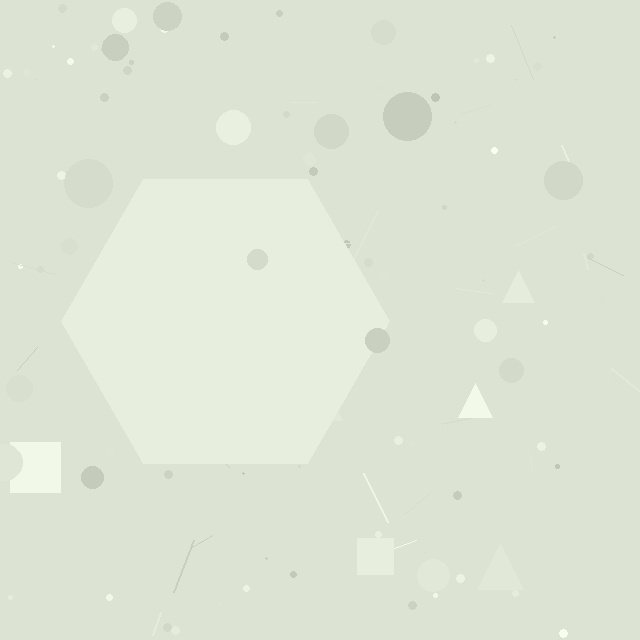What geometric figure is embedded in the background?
A hexagon is embedded in the background.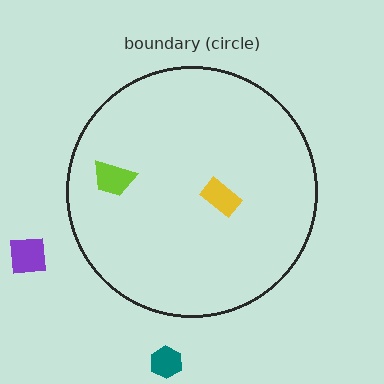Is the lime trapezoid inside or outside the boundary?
Inside.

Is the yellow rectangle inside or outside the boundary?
Inside.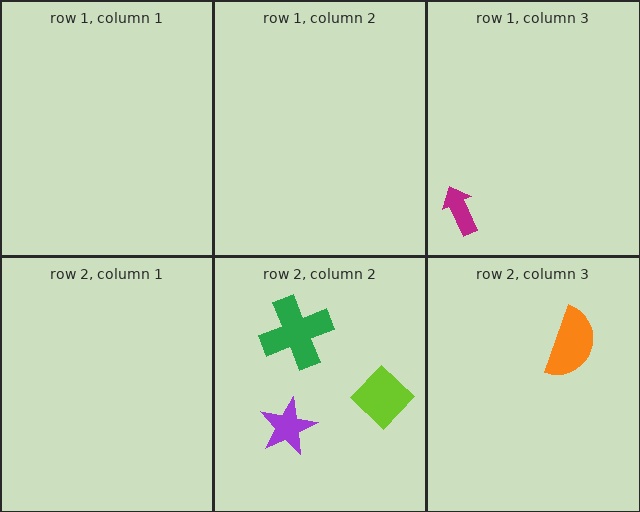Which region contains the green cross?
The row 2, column 2 region.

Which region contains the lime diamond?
The row 2, column 2 region.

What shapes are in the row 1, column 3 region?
The magenta arrow.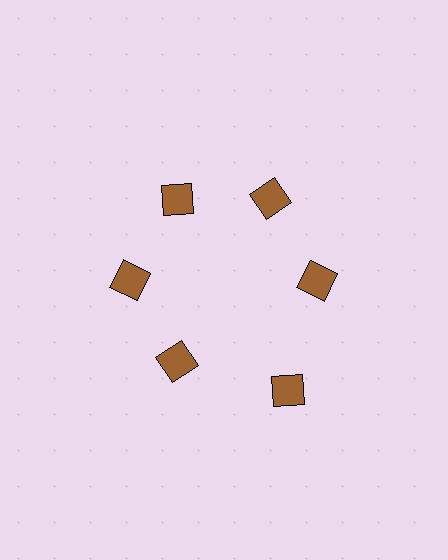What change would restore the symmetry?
The symmetry would be restored by moving it inward, back onto the ring so that all 6 diamonds sit at equal angles and equal distance from the center.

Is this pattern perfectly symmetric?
No. The 6 brown diamonds are arranged in a ring, but one element near the 5 o'clock position is pushed outward from the center, breaking the 6-fold rotational symmetry.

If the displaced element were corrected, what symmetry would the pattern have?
It would have 6-fold rotational symmetry — the pattern would map onto itself every 60 degrees.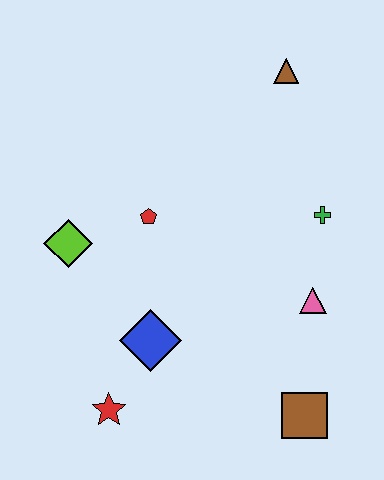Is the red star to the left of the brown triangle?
Yes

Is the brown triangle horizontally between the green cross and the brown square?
No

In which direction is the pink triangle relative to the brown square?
The pink triangle is above the brown square.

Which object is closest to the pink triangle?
The green cross is closest to the pink triangle.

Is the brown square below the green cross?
Yes